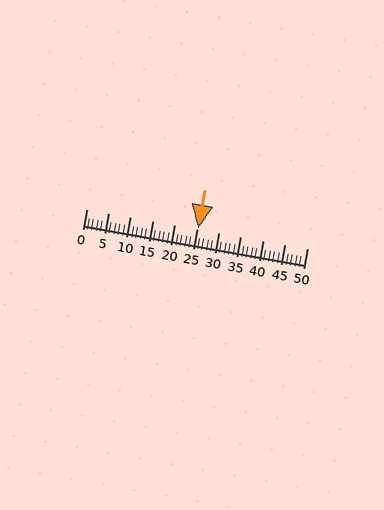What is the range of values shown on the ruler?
The ruler shows values from 0 to 50.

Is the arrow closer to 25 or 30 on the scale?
The arrow is closer to 25.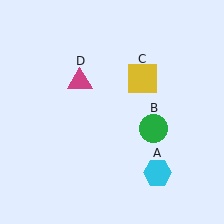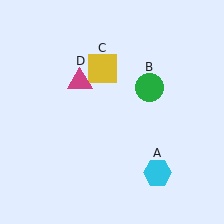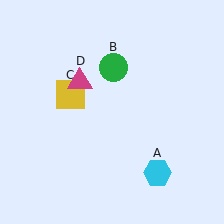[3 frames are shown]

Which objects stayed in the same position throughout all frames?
Cyan hexagon (object A) and magenta triangle (object D) remained stationary.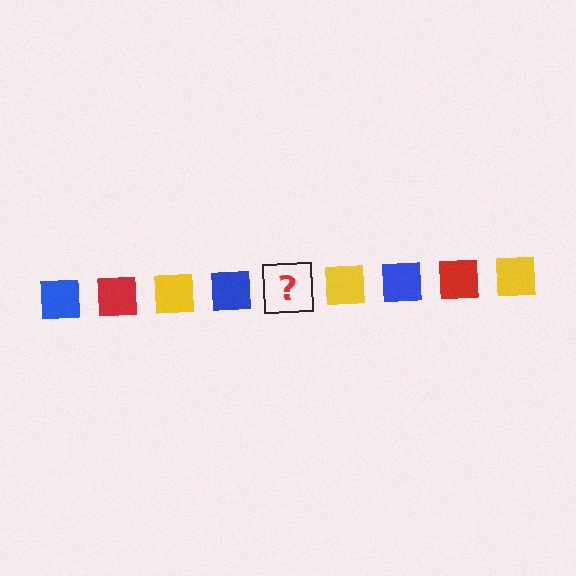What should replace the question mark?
The question mark should be replaced with a red square.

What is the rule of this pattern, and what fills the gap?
The rule is that the pattern cycles through blue, red, yellow squares. The gap should be filled with a red square.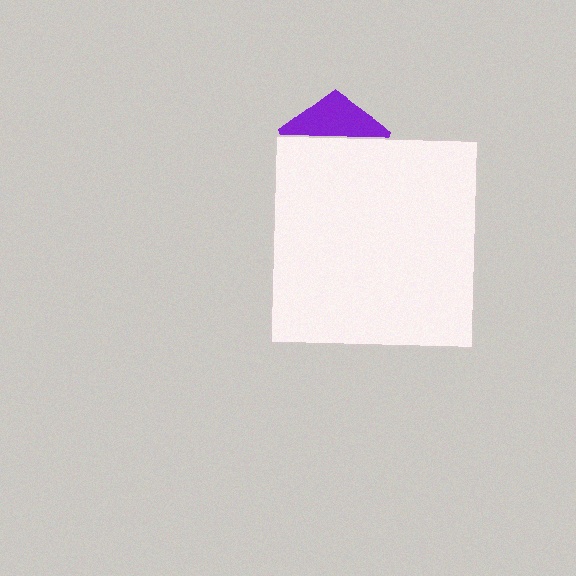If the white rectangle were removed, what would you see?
You would see the complete purple pentagon.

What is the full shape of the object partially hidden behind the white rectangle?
The partially hidden object is a purple pentagon.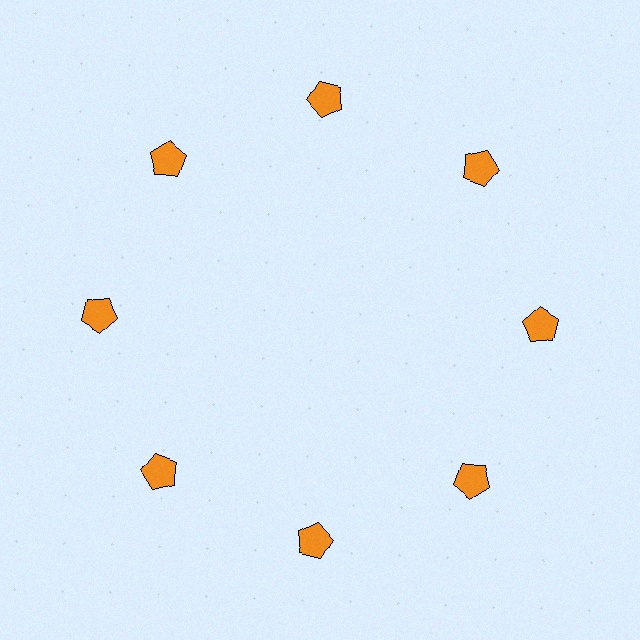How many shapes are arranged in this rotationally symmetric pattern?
There are 8 shapes, arranged in 8 groups of 1.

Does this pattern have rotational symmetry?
Yes, this pattern has 8-fold rotational symmetry. It looks the same after rotating 45 degrees around the center.